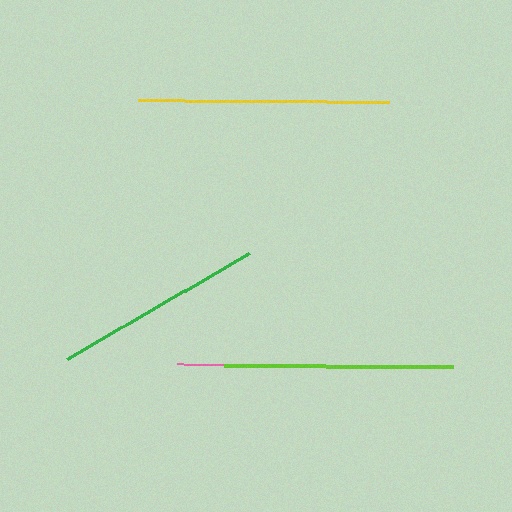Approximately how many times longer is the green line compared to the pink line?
The green line is approximately 1.1 times the length of the pink line.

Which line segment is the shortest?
The pink line is the shortest at approximately 185 pixels.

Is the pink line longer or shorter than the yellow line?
The yellow line is longer than the pink line.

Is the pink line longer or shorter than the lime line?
The lime line is longer than the pink line.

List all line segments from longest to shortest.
From longest to shortest: yellow, lime, green, pink.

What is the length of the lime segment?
The lime segment is approximately 229 pixels long.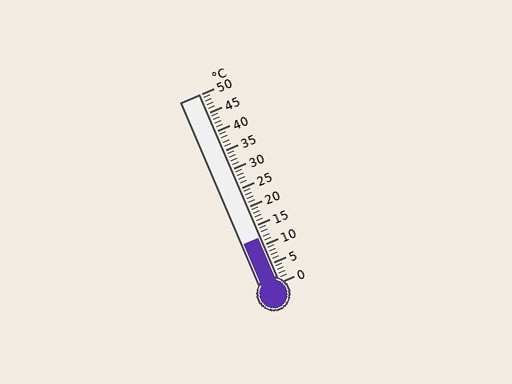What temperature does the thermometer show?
The thermometer shows approximately 12°C.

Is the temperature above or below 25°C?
The temperature is below 25°C.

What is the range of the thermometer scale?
The thermometer scale ranges from 0°C to 50°C.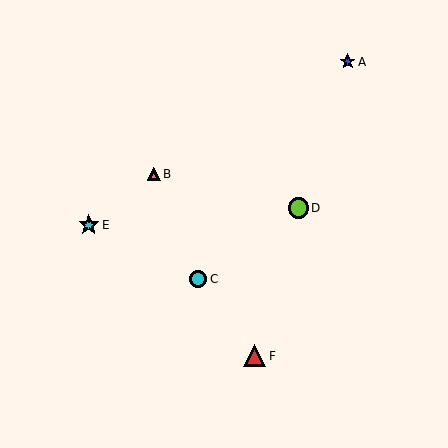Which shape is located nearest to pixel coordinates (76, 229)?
The cyan star (labeled E) at (89, 225) is nearest to that location.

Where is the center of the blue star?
The center of the blue star is at (348, 62).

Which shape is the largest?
The red triangle (labeled F) is the largest.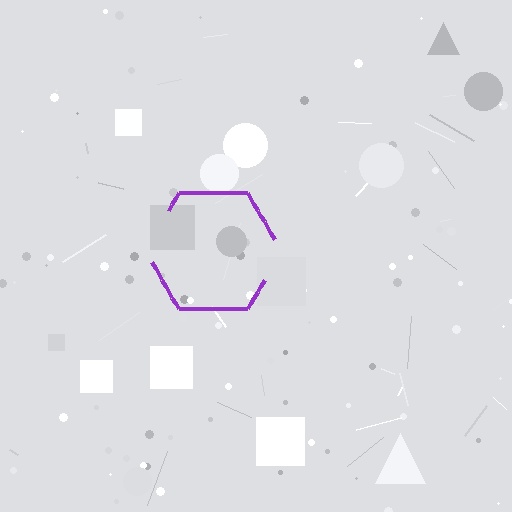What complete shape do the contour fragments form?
The contour fragments form a hexagon.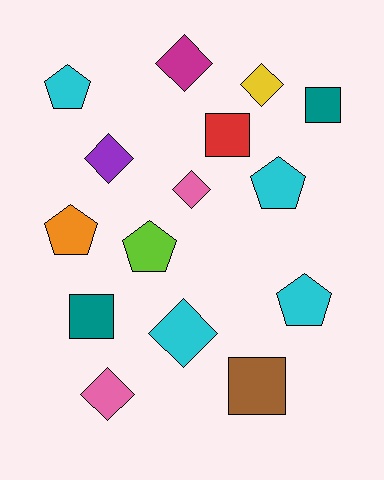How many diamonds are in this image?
There are 6 diamonds.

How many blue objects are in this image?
There are no blue objects.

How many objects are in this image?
There are 15 objects.